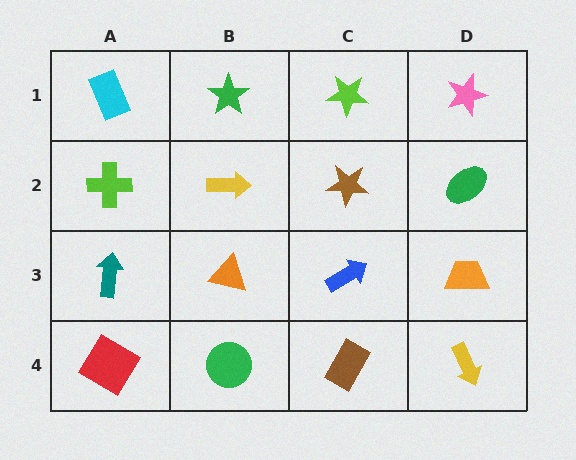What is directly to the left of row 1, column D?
A lime star.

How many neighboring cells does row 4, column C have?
3.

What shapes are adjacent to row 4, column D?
An orange trapezoid (row 3, column D), a brown rectangle (row 4, column C).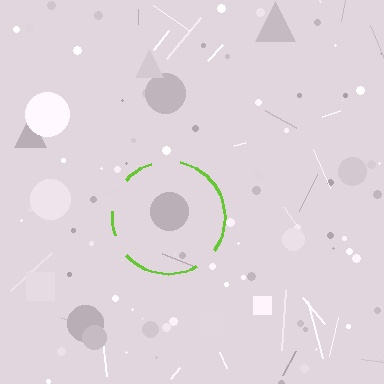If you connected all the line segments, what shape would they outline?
They would outline a circle.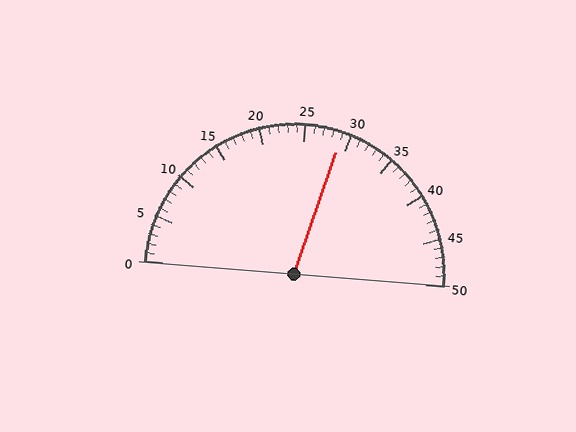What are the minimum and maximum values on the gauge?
The gauge ranges from 0 to 50.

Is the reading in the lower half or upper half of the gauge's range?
The reading is in the upper half of the range (0 to 50).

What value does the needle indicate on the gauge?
The needle indicates approximately 29.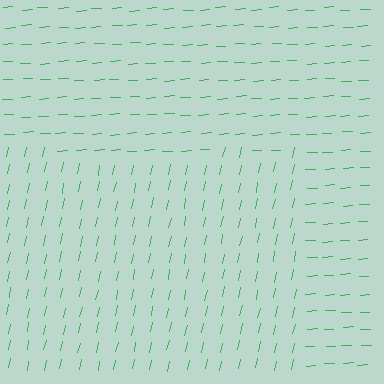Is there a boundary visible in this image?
Yes, there is a texture boundary formed by a change in line orientation.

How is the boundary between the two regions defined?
The boundary is defined purely by a change in line orientation (approximately 75 degrees difference). All lines are the same color and thickness.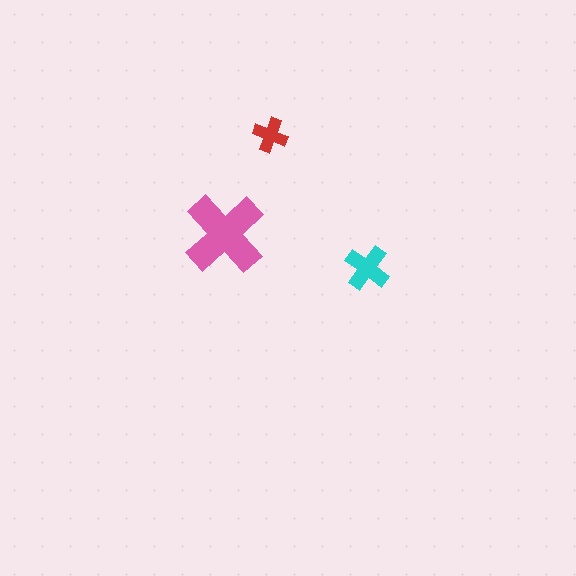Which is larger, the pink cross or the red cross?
The pink one.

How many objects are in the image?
There are 3 objects in the image.